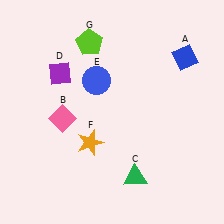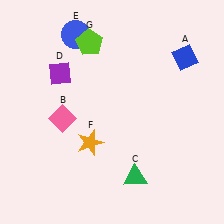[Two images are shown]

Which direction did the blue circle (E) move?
The blue circle (E) moved up.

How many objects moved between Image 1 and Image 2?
1 object moved between the two images.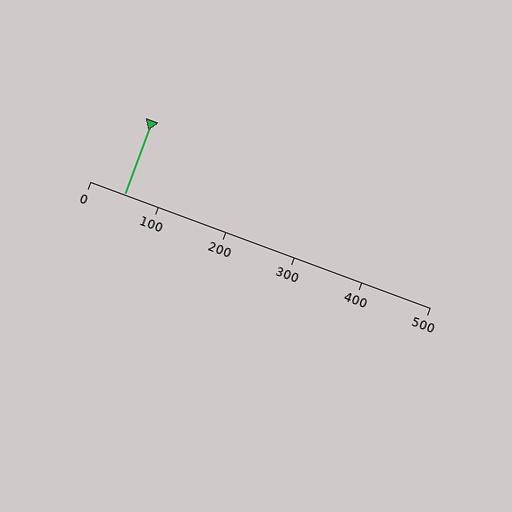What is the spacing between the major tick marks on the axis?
The major ticks are spaced 100 apart.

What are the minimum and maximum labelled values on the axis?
The axis runs from 0 to 500.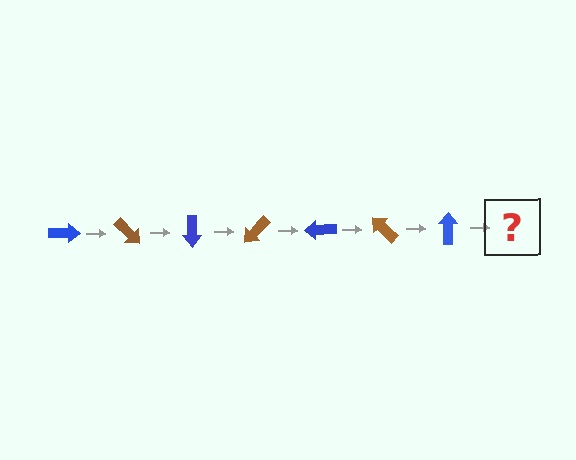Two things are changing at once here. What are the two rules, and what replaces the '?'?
The two rules are that it rotates 45 degrees each step and the color cycles through blue and brown. The '?' should be a brown arrow, rotated 315 degrees from the start.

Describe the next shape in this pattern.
It should be a brown arrow, rotated 315 degrees from the start.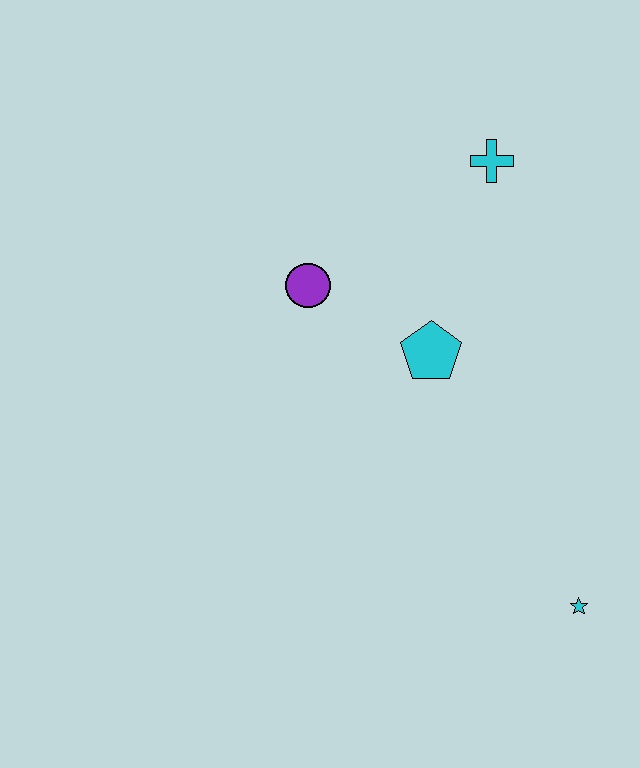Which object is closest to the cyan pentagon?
The purple circle is closest to the cyan pentagon.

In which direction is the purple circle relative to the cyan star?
The purple circle is above the cyan star.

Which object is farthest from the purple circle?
The cyan star is farthest from the purple circle.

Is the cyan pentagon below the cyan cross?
Yes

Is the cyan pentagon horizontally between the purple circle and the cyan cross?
Yes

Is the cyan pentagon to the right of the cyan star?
No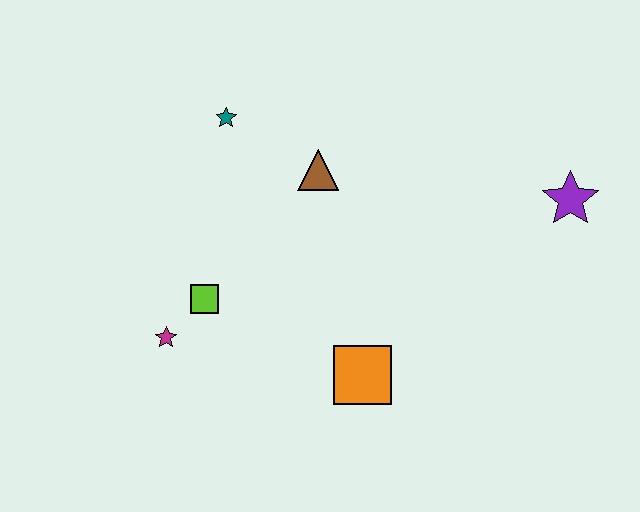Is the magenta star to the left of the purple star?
Yes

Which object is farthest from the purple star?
The magenta star is farthest from the purple star.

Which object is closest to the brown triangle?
The teal star is closest to the brown triangle.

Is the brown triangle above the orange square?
Yes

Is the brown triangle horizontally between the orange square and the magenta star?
Yes